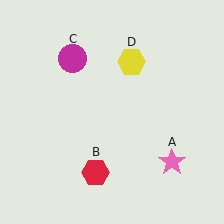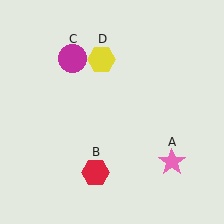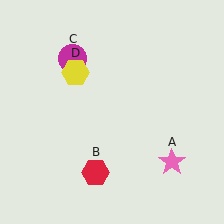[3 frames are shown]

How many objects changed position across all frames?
1 object changed position: yellow hexagon (object D).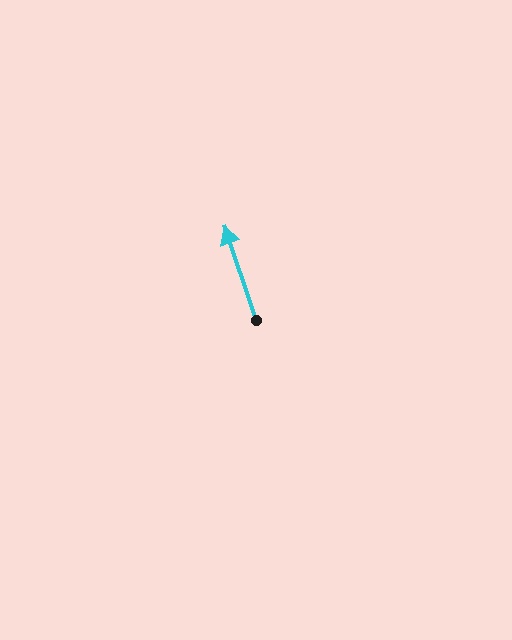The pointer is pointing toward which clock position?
Roughly 11 o'clock.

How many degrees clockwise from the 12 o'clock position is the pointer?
Approximately 341 degrees.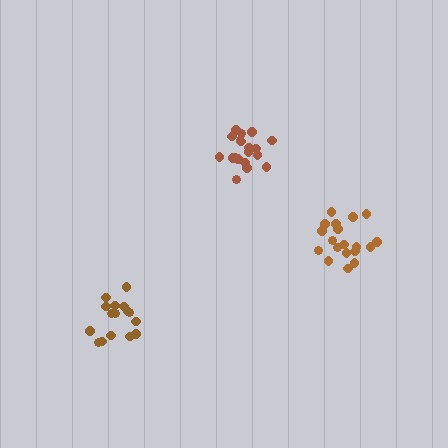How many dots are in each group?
Group 1: 16 dots, Group 2: 19 dots, Group 3: 19 dots (54 total).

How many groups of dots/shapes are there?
There are 3 groups.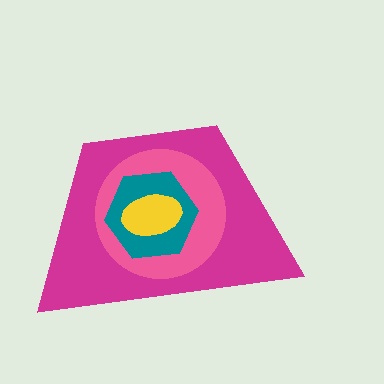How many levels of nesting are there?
4.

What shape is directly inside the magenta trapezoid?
The pink circle.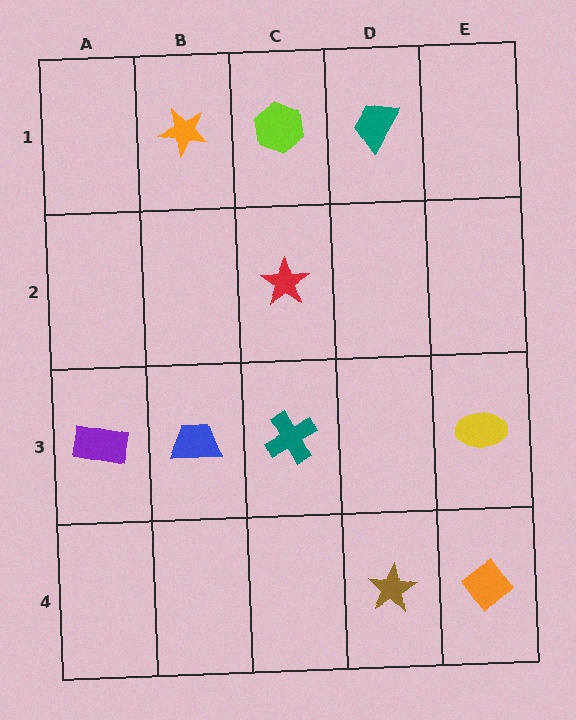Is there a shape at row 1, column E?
No, that cell is empty.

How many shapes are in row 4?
2 shapes.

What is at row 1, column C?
A lime hexagon.